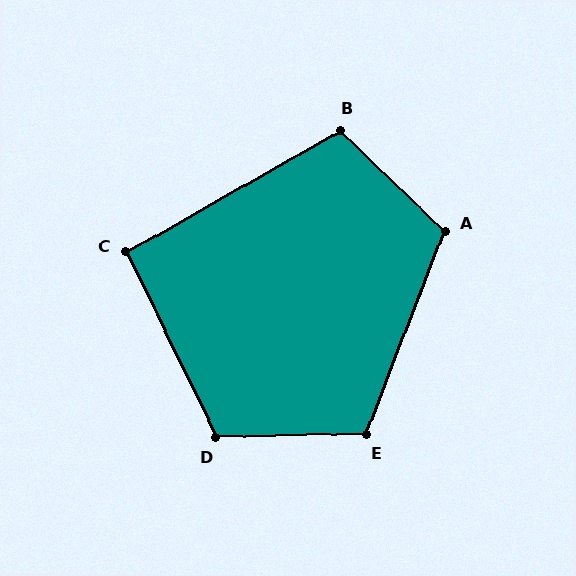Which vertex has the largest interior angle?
D, at approximately 114 degrees.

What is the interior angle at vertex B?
Approximately 106 degrees (obtuse).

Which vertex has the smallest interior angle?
C, at approximately 94 degrees.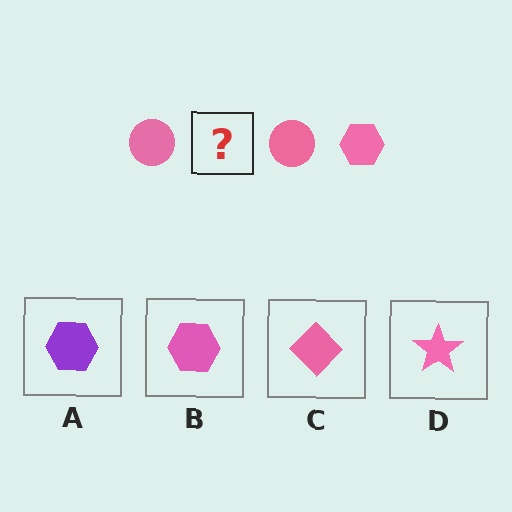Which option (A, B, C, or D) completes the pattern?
B.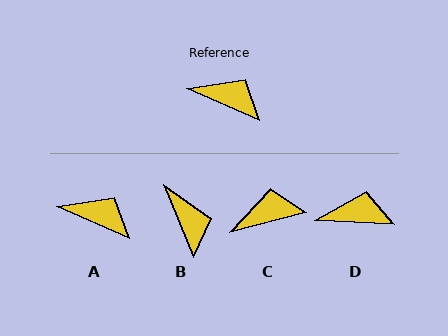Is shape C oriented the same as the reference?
No, it is off by about 38 degrees.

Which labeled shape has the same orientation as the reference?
A.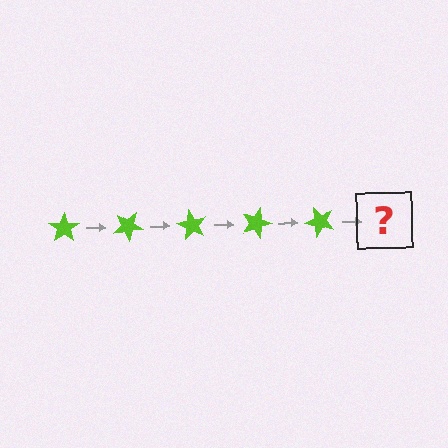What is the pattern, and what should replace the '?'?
The pattern is that the star rotates 30 degrees each step. The '?' should be a lime star rotated 150 degrees.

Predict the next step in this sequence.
The next step is a lime star rotated 150 degrees.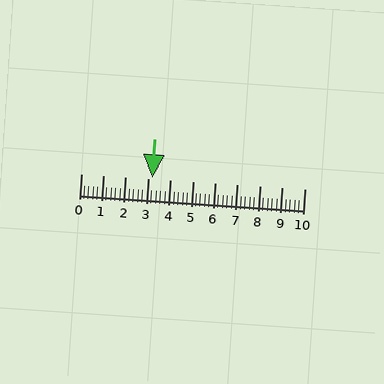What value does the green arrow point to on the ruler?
The green arrow points to approximately 3.2.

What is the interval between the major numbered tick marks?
The major tick marks are spaced 1 units apart.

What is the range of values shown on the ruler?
The ruler shows values from 0 to 10.